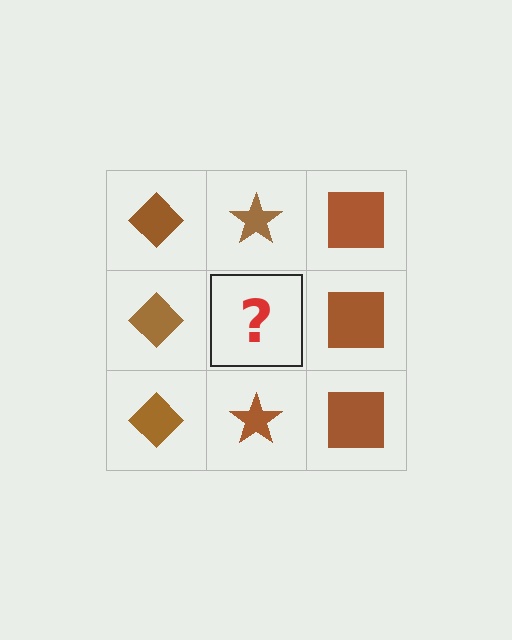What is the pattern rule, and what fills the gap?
The rule is that each column has a consistent shape. The gap should be filled with a brown star.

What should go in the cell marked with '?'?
The missing cell should contain a brown star.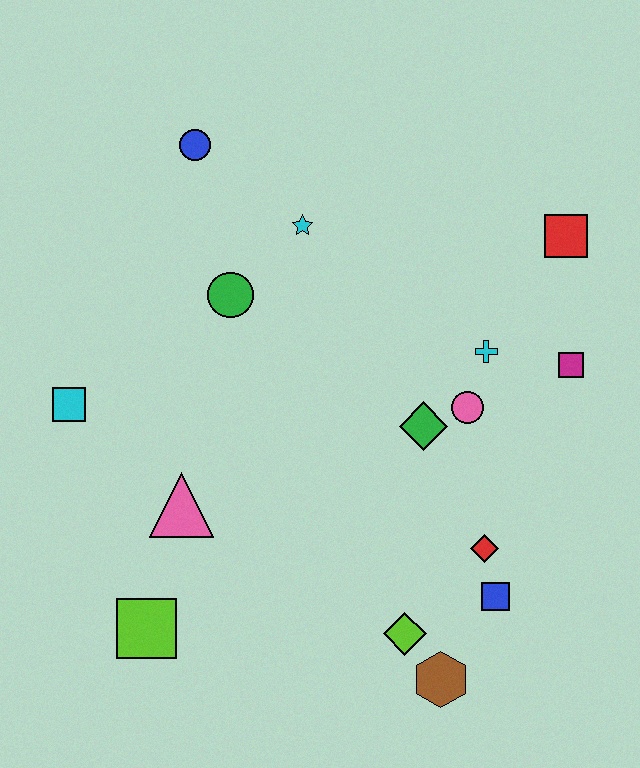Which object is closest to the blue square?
The red diamond is closest to the blue square.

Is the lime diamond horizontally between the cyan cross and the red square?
No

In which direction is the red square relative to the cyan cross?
The red square is above the cyan cross.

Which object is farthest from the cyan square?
The red square is farthest from the cyan square.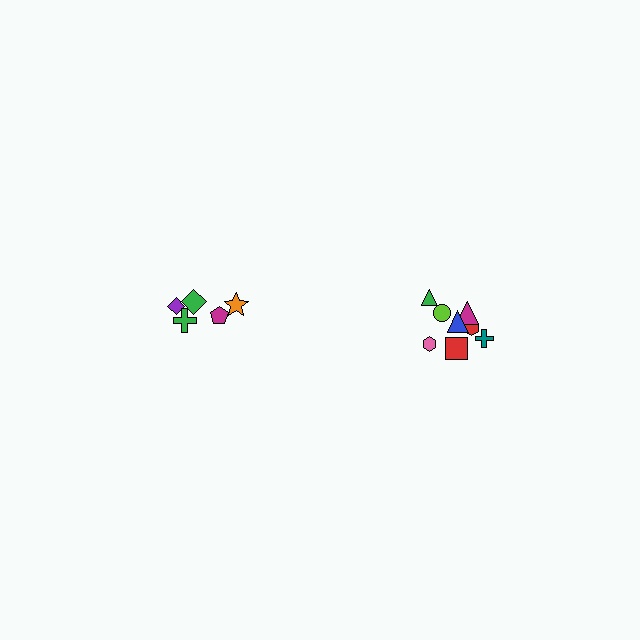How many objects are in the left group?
There are 5 objects.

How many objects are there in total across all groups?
There are 13 objects.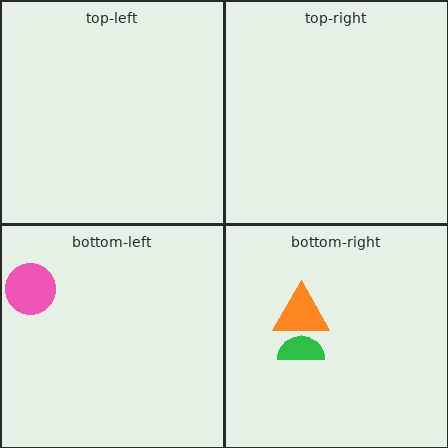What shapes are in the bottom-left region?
The pink circle.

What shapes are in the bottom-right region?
The green semicircle, the orange triangle.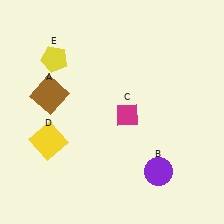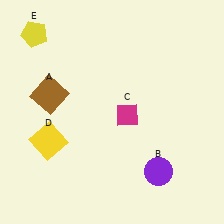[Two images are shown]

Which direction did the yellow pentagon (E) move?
The yellow pentagon (E) moved up.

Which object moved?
The yellow pentagon (E) moved up.